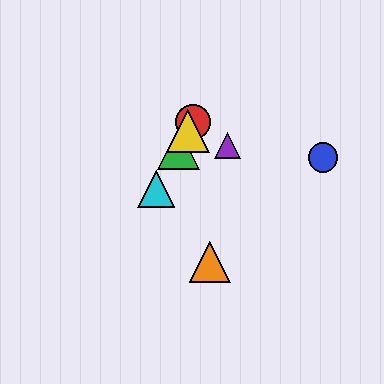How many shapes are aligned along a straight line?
4 shapes (the red circle, the green triangle, the yellow triangle, the cyan triangle) are aligned along a straight line.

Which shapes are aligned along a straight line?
The red circle, the green triangle, the yellow triangle, the cyan triangle are aligned along a straight line.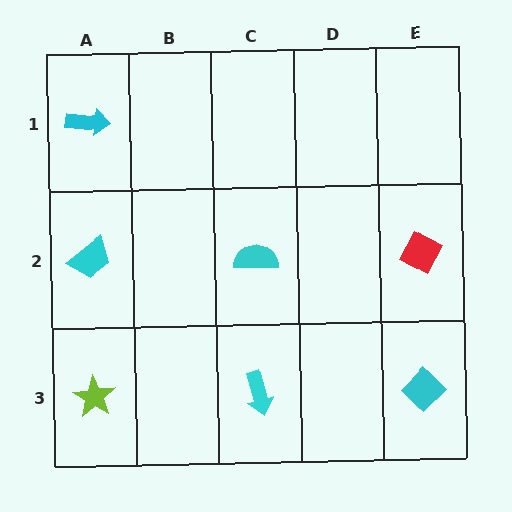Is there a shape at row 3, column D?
No, that cell is empty.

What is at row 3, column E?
A cyan diamond.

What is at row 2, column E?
A red diamond.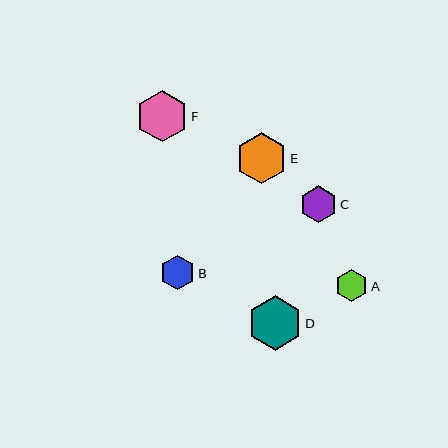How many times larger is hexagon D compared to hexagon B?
Hexagon D is approximately 1.6 times the size of hexagon B.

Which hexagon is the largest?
Hexagon D is the largest with a size of approximately 55 pixels.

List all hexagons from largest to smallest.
From largest to smallest: D, F, E, C, B, A.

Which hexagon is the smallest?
Hexagon A is the smallest with a size of approximately 32 pixels.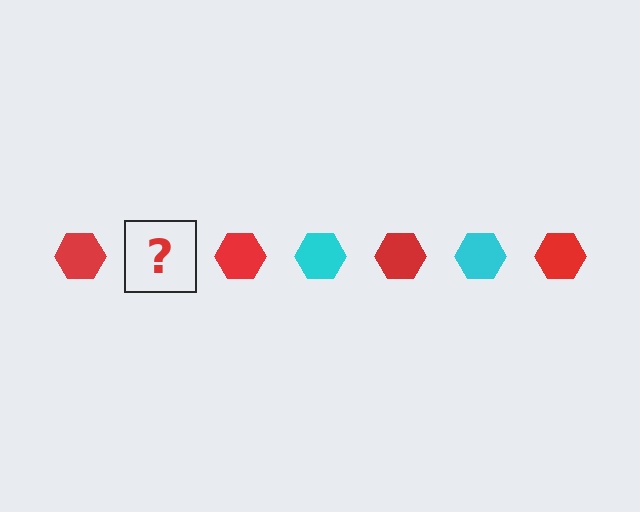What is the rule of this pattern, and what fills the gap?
The rule is that the pattern cycles through red, cyan hexagons. The gap should be filled with a cyan hexagon.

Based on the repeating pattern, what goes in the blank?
The blank should be a cyan hexagon.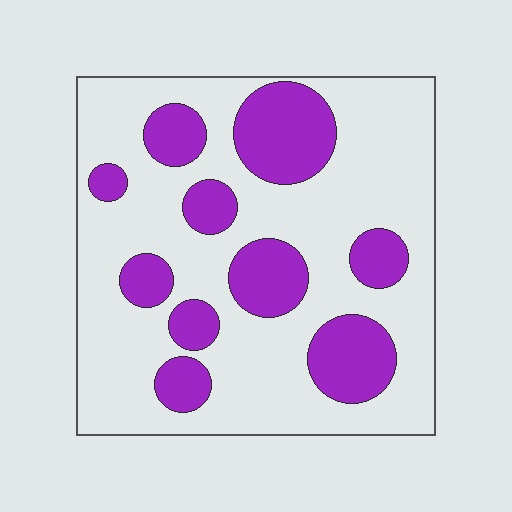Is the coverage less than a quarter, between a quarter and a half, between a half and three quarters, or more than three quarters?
Between a quarter and a half.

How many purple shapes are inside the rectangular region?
10.